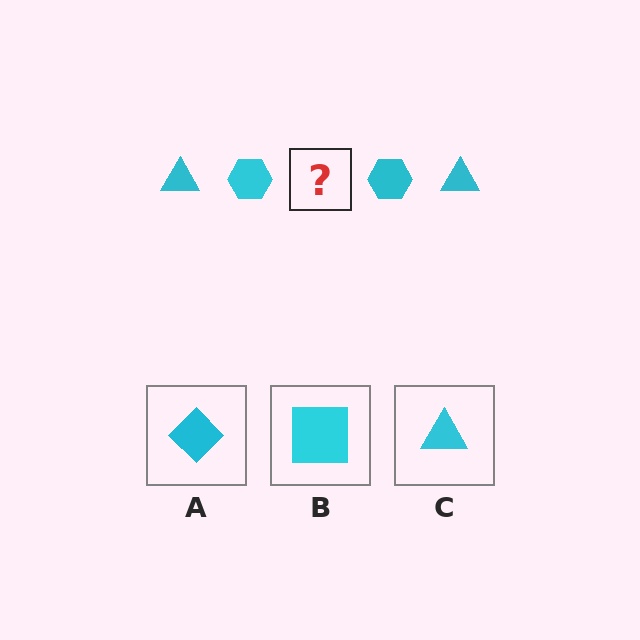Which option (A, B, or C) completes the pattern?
C.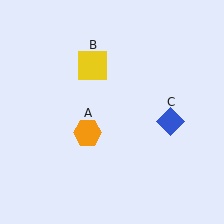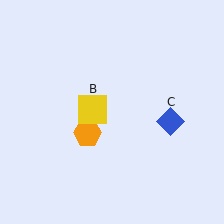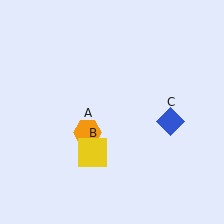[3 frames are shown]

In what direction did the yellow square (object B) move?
The yellow square (object B) moved down.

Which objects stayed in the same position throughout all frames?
Orange hexagon (object A) and blue diamond (object C) remained stationary.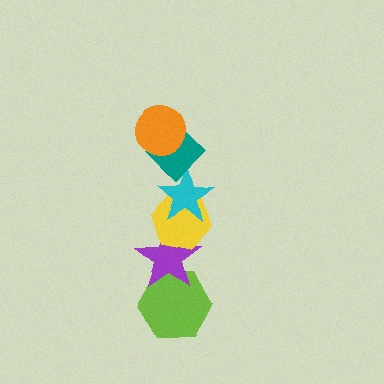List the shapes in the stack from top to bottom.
From top to bottom: the orange circle, the teal diamond, the cyan star, the yellow hexagon, the purple star, the lime hexagon.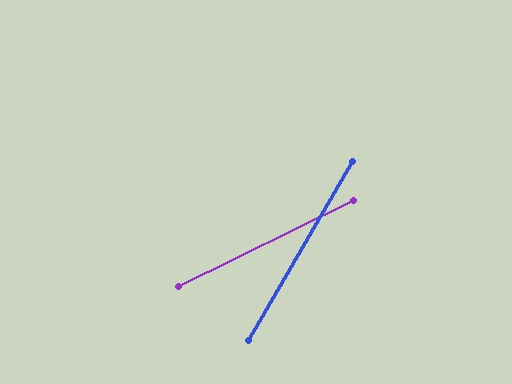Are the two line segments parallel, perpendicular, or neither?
Neither parallel nor perpendicular — they differ by about 33°.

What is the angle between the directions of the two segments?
Approximately 33 degrees.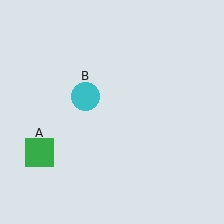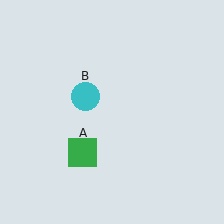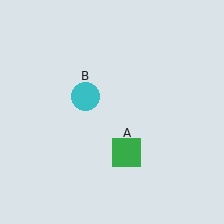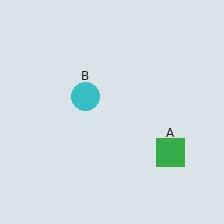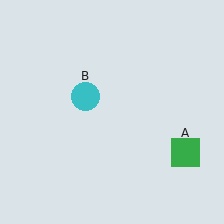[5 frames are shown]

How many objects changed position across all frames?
1 object changed position: green square (object A).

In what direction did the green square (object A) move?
The green square (object A) moved right.